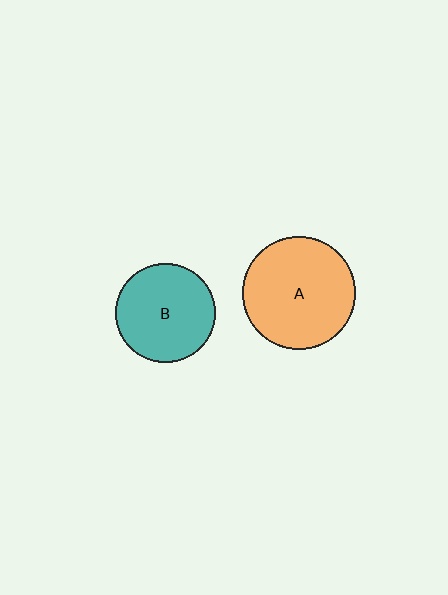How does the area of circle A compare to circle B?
Approximately 1.3 times.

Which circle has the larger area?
Circle A (orange).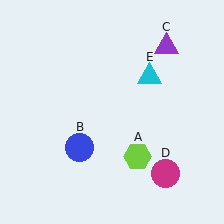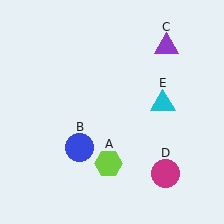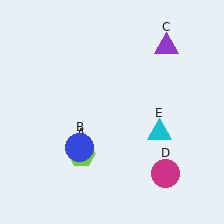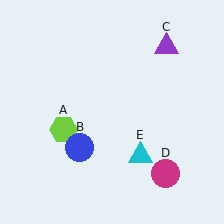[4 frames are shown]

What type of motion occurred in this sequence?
The lime hexagon (object A), cyan triangle (object E) rotated clockwise around the center of the scene.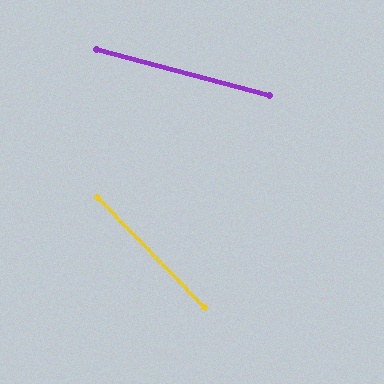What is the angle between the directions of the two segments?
Approximately 31 degrees.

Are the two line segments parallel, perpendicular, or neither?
Neither parallel nor perpendicular — they differ by about 31°.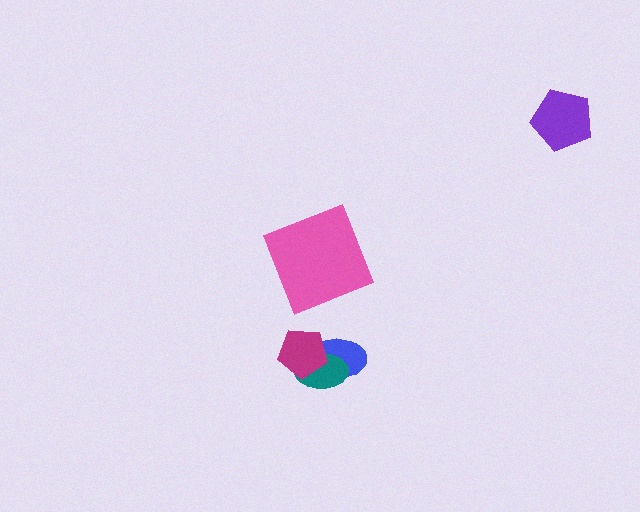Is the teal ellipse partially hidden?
Yes, it is partially covered by another shape.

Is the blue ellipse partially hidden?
Yes, it is partially covered by another shape.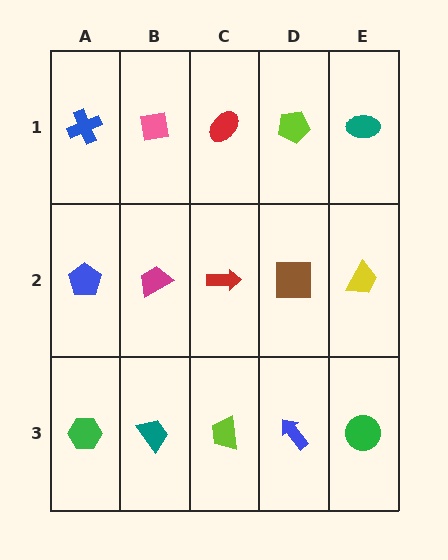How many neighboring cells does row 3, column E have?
2.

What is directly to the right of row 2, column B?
A red arrow.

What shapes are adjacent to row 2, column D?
A lime pentagon (row 1, column D), a blue arrow (row 3, column D), a red arrow (row 2, column C), a yellow trapezoid (row 2, column E).